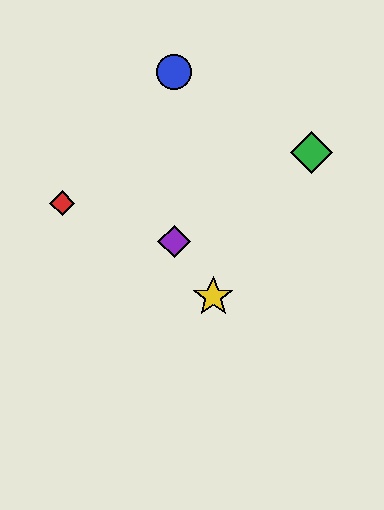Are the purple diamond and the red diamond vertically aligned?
No, the purple diamond is at x≈174 and the red diamond is at x≈62.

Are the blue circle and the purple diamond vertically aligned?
Yes, both are at x≈174.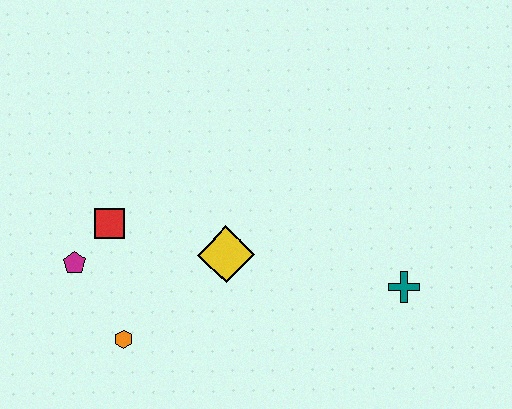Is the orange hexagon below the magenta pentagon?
Yes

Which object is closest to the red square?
The magenta pentagon is closest to the red square.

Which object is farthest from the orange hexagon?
The teal cross is farthest from the orange hexagon.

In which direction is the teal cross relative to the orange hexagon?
The teal cross is to the right of the orange hexagon.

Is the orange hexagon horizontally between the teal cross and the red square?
Yes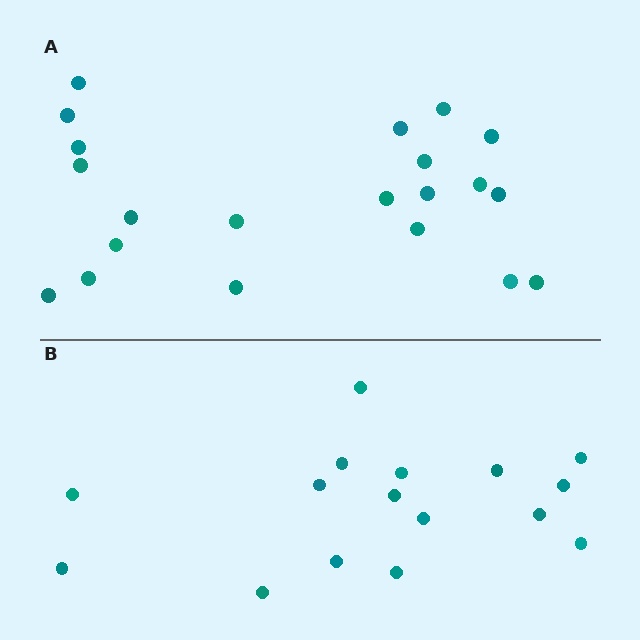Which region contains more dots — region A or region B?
Region A (the top region) has more dots.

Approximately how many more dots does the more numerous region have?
Region A has about 5 more dots than region B.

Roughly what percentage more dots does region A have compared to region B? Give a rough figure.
About 30% more.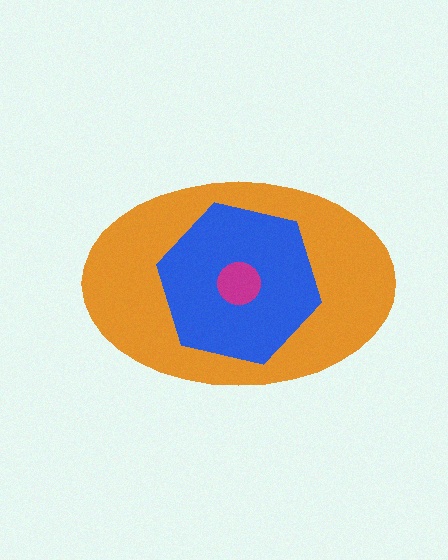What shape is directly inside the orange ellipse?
The blue hexagon.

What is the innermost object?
The magenta circle.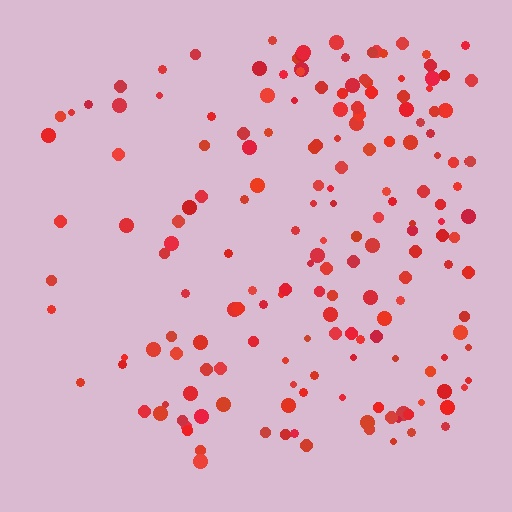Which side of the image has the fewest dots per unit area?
The left.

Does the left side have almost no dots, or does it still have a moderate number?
Still a moderate number, just noticeably fewer than the right.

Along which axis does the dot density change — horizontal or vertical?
Horizontal.